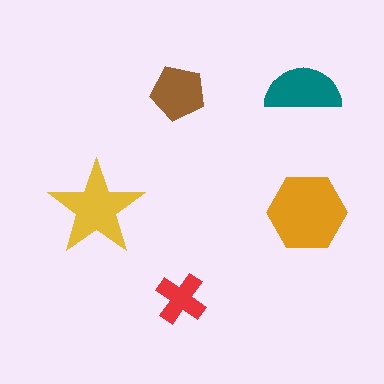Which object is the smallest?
The red cross.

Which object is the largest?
The orange hexagon.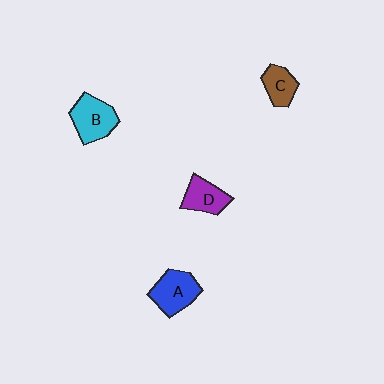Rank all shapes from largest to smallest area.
From largest to smallest: B (cyan), A (blue), D (purple), C (brown).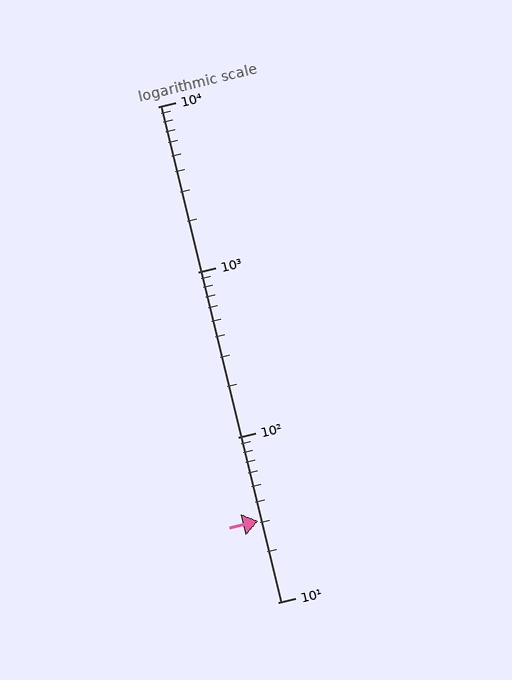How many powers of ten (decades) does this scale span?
The scale spans 3 decades, from 10 to 10000.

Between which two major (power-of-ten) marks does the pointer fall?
The pointer is between 10 and 100.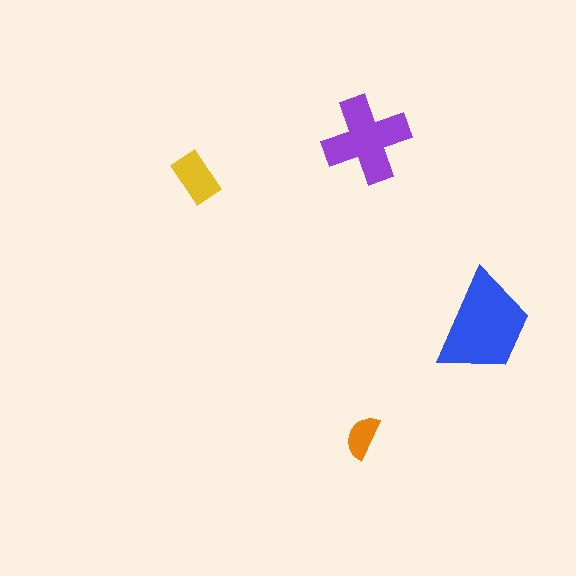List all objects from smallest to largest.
The orange semicircle, the yellow rectangle, the purple cross, the blue trapezoid.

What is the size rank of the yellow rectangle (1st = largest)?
3rd.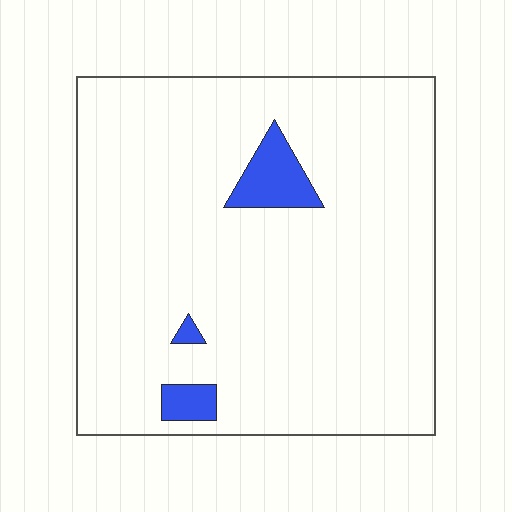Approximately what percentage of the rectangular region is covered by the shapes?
Approximately 5%.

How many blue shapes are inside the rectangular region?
3.